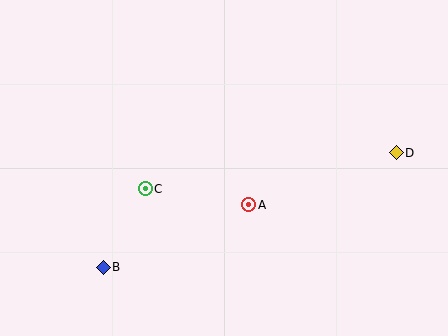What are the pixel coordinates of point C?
Point C is at (145, 189).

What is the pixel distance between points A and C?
The distance between A and C is 105 pixels.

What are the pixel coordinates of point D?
Point D is at (396, 153).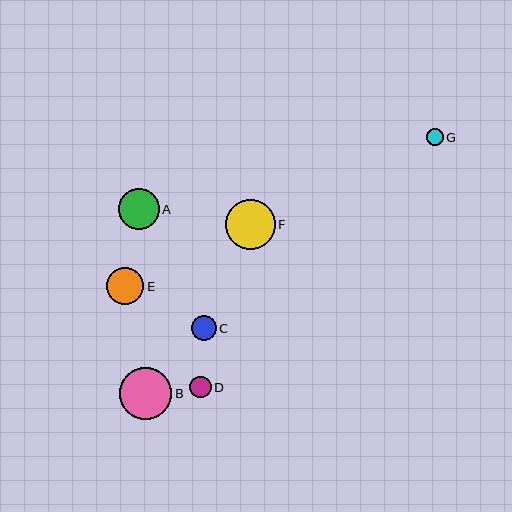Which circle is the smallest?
Circle G is the smallest with a size of approximately 17 pixels.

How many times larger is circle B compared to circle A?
Circle B is approximately 1.3 times the size of circle A.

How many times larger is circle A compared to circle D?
Circle A is approximately 1.9 times the size of circle D.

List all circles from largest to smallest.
From largest to smallest: B, F, A, E, C, D, G.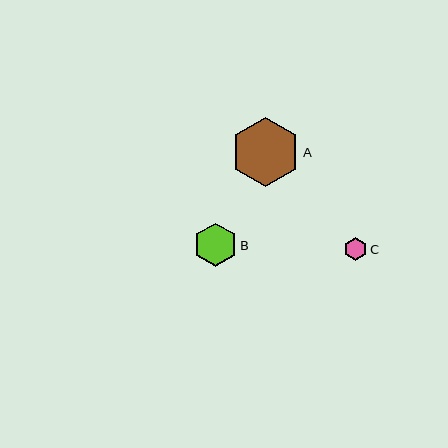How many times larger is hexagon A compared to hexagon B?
Hexagon A is approximately 1.6 times the size of hexagon B.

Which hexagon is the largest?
Hexagon A is the largest with a size of approximately 69 pixels.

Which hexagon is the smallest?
Hexagon C is the smallest with a size of approximately 23 pixels.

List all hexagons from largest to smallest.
From largest to smallest: A, B, C.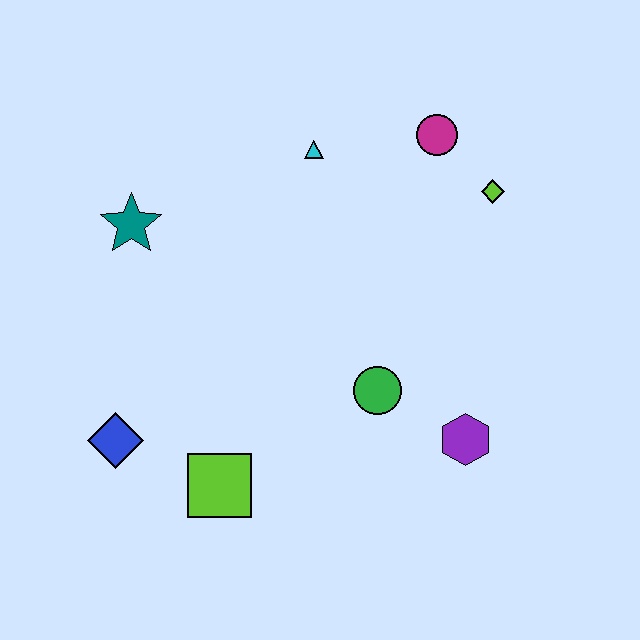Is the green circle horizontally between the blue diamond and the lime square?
No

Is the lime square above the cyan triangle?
No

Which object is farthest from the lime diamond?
The blue diamond is farthest from the lime diamond.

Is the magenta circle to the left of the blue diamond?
No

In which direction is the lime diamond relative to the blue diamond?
The lime diamond is to the right of the blue diamond.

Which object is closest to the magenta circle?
The lime diamond is closest to the magenta circle.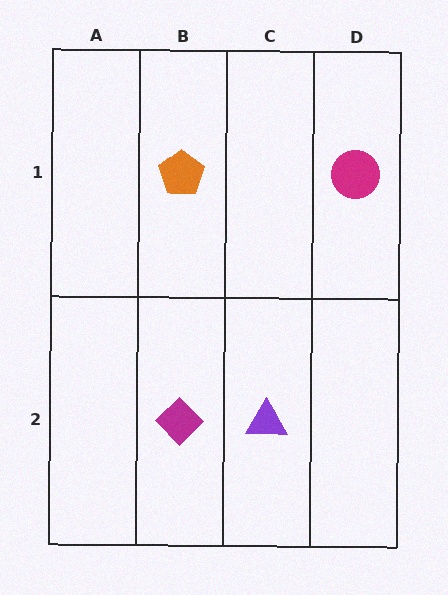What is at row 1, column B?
An orange pentagon.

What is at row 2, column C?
A purple triangle.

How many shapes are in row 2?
2 shapes.